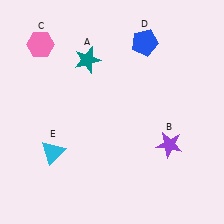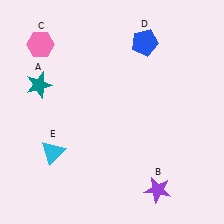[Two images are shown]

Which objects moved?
The objects that moved are: the teal star (A), the purple star (B).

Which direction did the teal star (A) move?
The teal star (A) moved left.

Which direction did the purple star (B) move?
The purple star (B) moved down.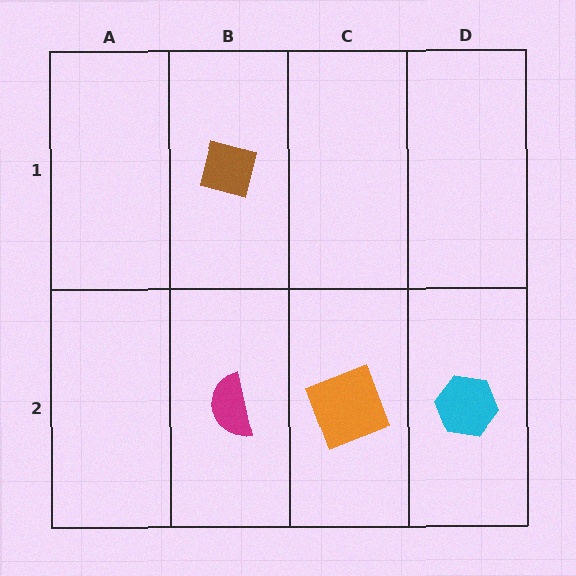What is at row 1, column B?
A brown square.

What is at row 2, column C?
An orange square.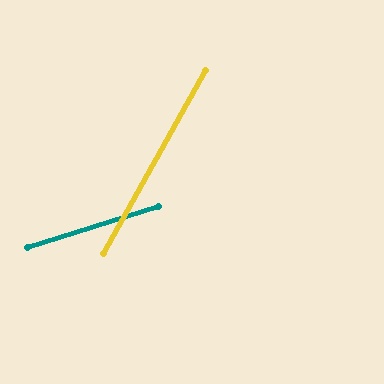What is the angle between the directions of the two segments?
Approximately 44 degrees.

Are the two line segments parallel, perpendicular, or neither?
Neither parallel nor perpendicular — they differ by about 44°.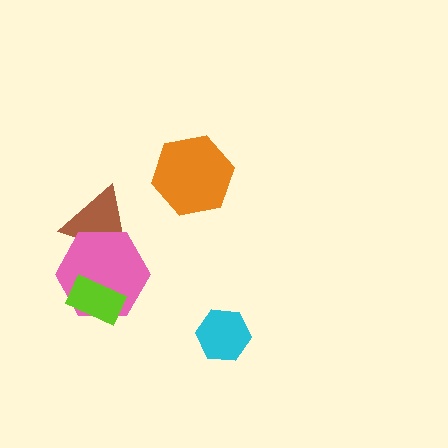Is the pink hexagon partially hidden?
Yes, it is partially covered by another shape.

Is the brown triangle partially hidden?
Yes, it is partially covered by another shape.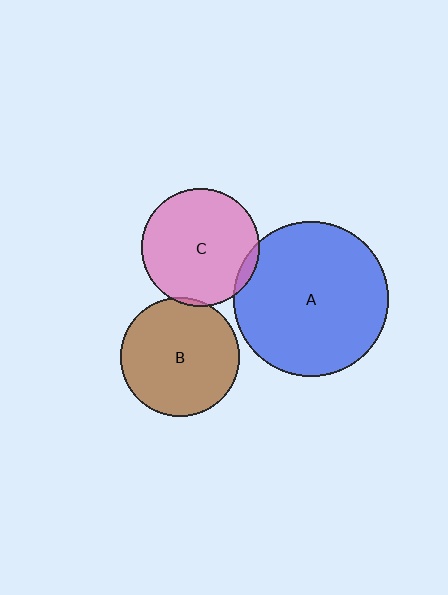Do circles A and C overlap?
Yes.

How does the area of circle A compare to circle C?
Approximately 1.7 times.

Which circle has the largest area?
Circle A (blue).